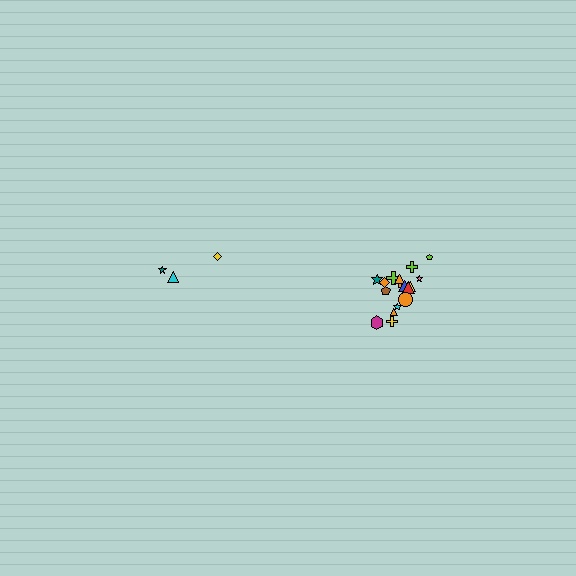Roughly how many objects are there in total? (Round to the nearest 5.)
Roughly 20 objects in total.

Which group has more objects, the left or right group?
The right group.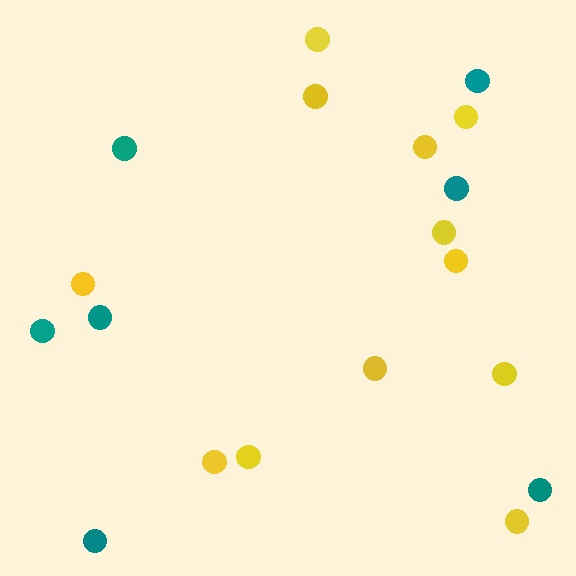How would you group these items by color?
There are 2 groups: one group of teal circles (7) and one group of yellow circles (12).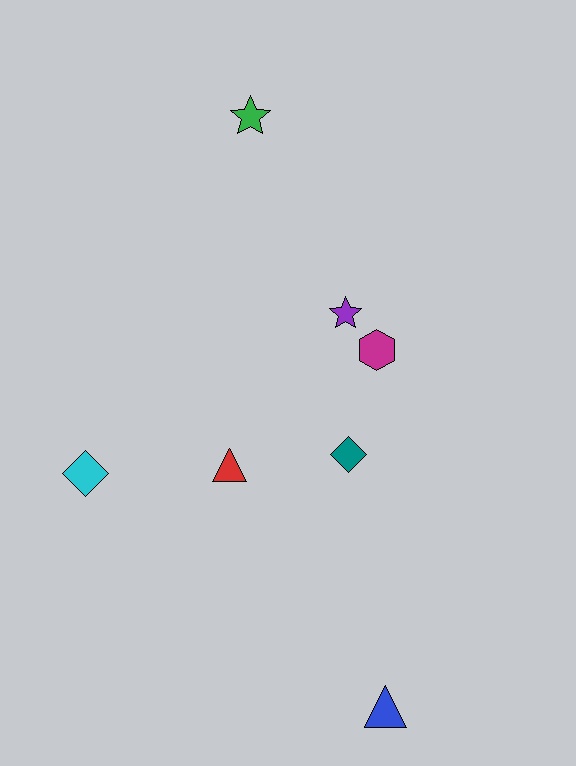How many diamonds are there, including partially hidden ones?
There are 2 diamonds.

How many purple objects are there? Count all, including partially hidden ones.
There is 1 purple object.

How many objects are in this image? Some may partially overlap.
There are 7 objects.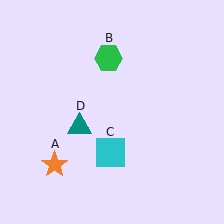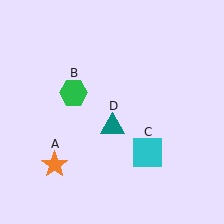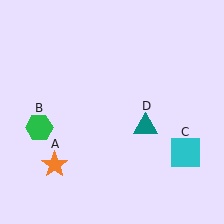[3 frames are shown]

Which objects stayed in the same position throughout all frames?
Orange star (object A) remained stationary.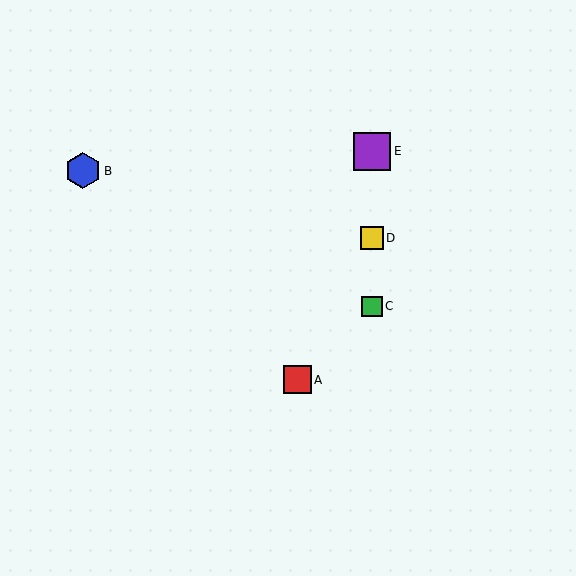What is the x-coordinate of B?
Object B is at x≈83.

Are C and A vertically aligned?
No, C is at x≈372 and A is at x≈298.